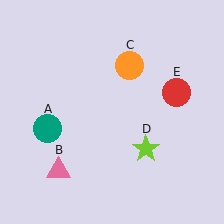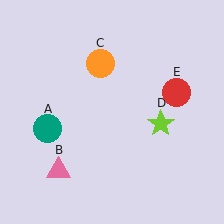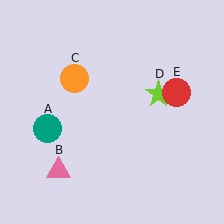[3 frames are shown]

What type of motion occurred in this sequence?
The orange circle (object C), lime star (object D) rotated counterclockwise around the center of the scene.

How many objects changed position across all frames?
2 objects changed position: orange circle (object C), lime star (object D).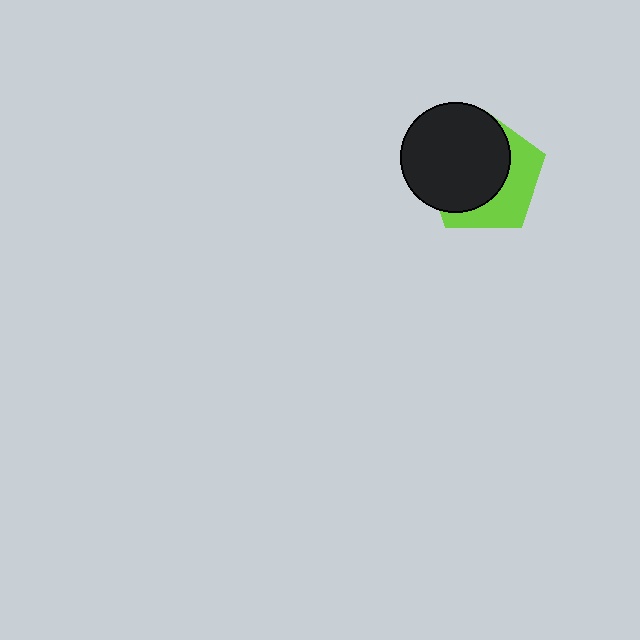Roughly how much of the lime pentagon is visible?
A small part of it is visible (roughly 38%).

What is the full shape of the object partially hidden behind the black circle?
The partially hidden object is a lime pentagon.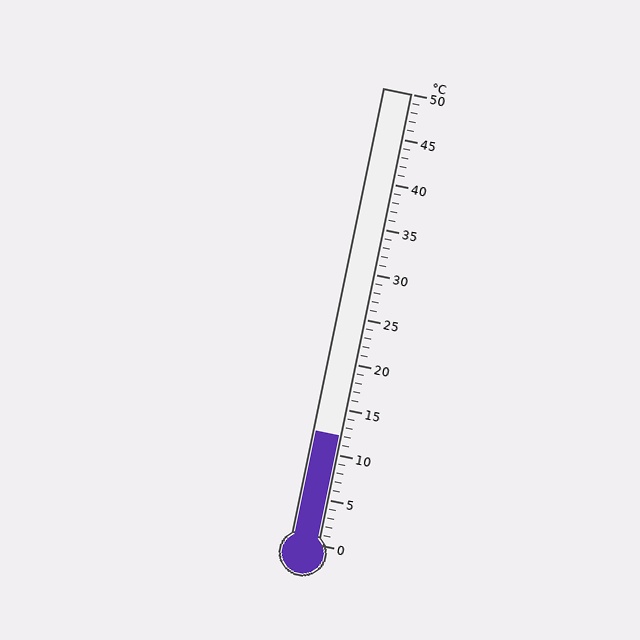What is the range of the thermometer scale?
The thermometer scale ranges from 0°C to 50°C.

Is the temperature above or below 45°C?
The temperature is below 45°C.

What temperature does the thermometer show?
The thermometer shows approximately 12°C.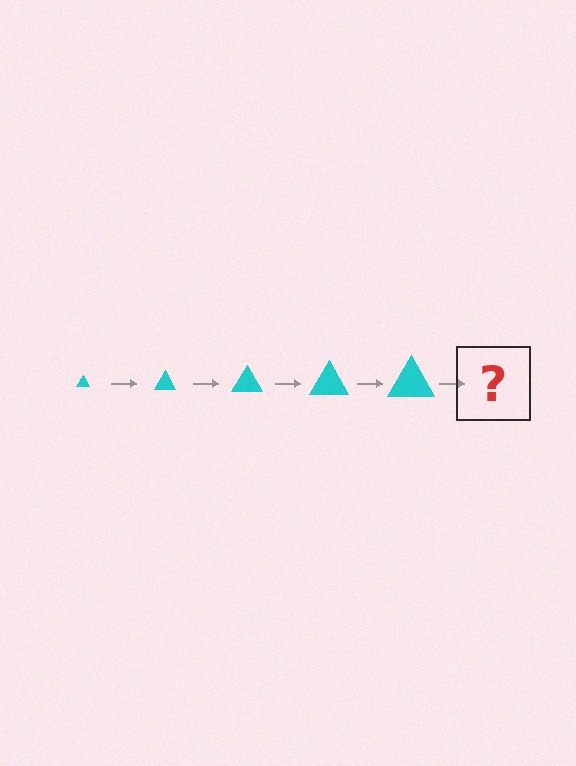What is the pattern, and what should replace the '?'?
The pattern is that the triangle gets progressively larger each step. The '?' should be a cyan triangle, larger than the previous one.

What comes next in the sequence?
The next element should be a cyan triangle, larger than the previous one.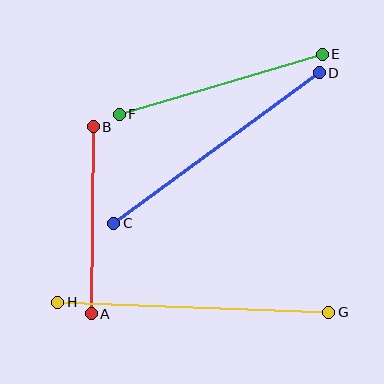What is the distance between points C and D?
The distance is approximately 254 pixels.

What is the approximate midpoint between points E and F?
The midpoint is at approximately (221, 84) pixels.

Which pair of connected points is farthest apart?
Points G and H are farthest apart.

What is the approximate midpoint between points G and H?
The midpoint is at approximately (193, 307) pixels.